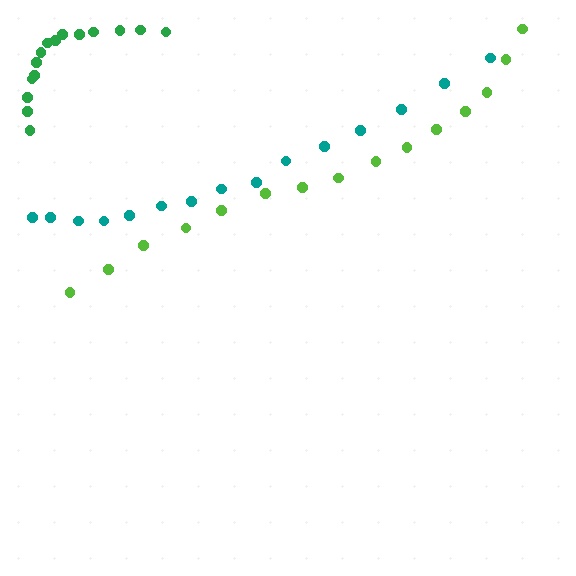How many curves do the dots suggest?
There are 3 distinct paths.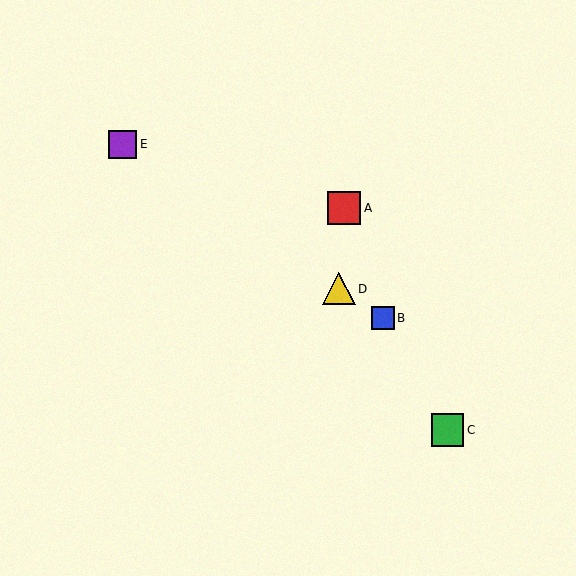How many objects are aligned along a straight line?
3 objects (B, D, E) are aligned along a straight line.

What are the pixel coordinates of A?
Object A is at (344, 208).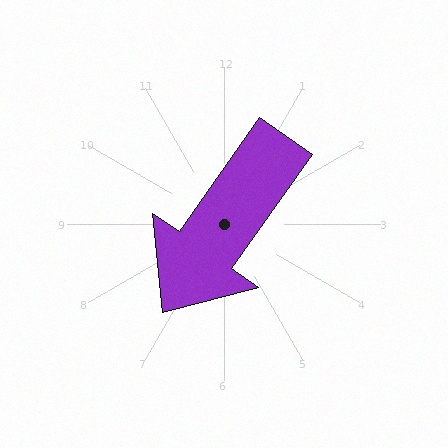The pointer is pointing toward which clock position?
Roughly 7 o'clock.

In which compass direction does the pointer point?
Southwest.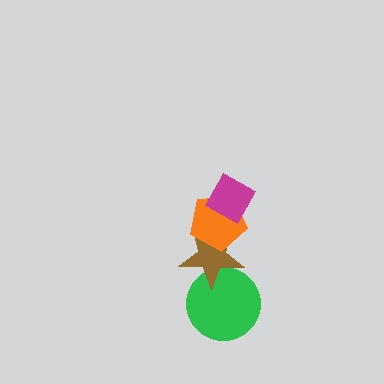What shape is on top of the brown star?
The orange pentagon is on top of the brown star.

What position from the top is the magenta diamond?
The magenta diamond is 1st from the top.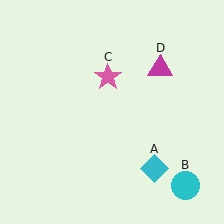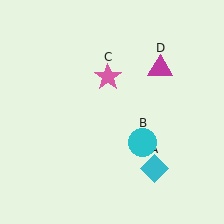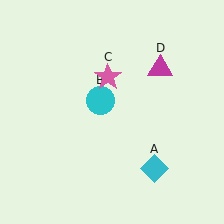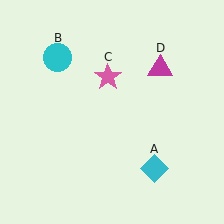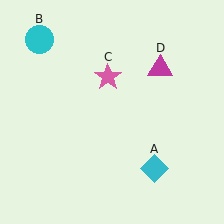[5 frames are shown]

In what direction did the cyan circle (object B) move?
The cyan circle (object B) moved up and to the left.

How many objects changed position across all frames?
1 object changed position: cyan circle (object B).